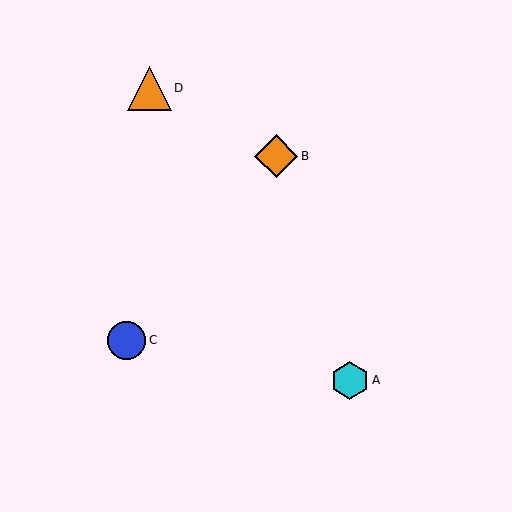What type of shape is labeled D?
Shape D is an orange triangle.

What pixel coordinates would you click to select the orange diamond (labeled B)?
Click at (276, 156) to select the orange diamond B.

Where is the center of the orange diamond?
The center of the orange diamond is at (276, 156).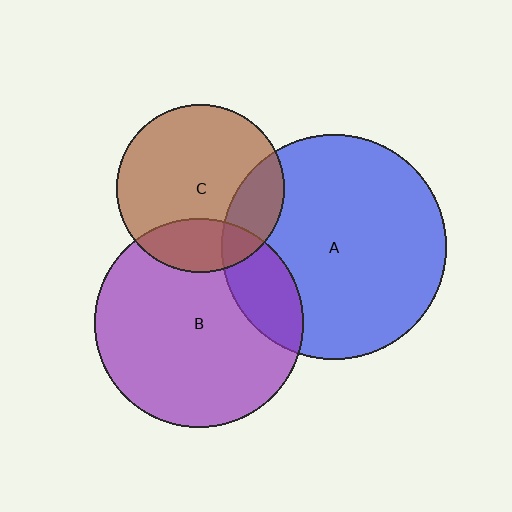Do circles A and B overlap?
Yes.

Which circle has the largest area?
Circle A (blue).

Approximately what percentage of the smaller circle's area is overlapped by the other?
Approximately 20%.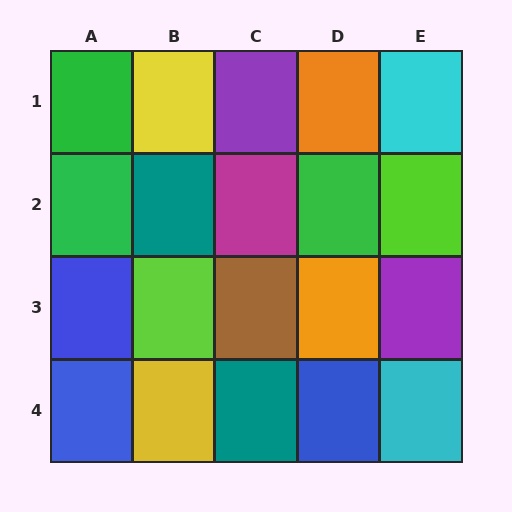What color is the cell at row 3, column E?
Purple.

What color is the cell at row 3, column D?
Orange.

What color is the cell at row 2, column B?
Teal.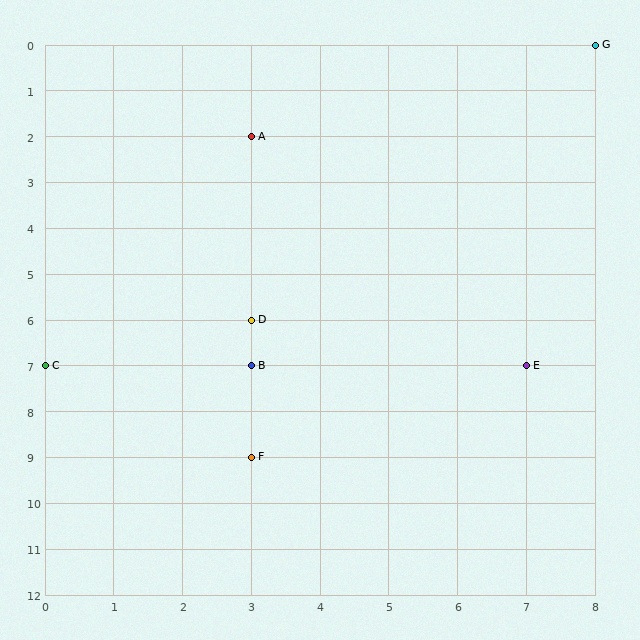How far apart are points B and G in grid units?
Points B and G are 5 columns and 7 rows apart (about 8.6 grid units diagonally).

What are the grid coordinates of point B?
Point B is at grid coordinates (3, 7).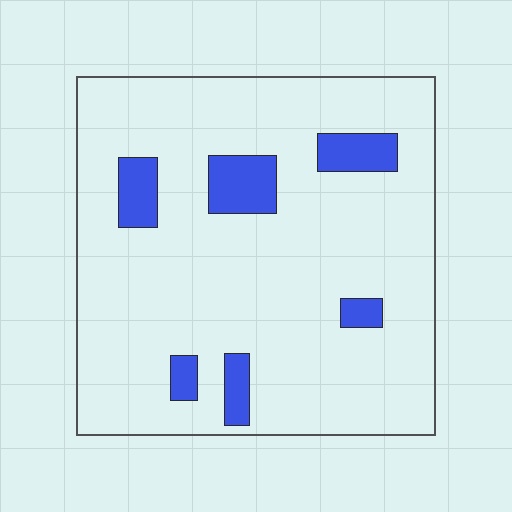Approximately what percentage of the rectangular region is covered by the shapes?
Approximately 10%.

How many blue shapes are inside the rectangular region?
6.